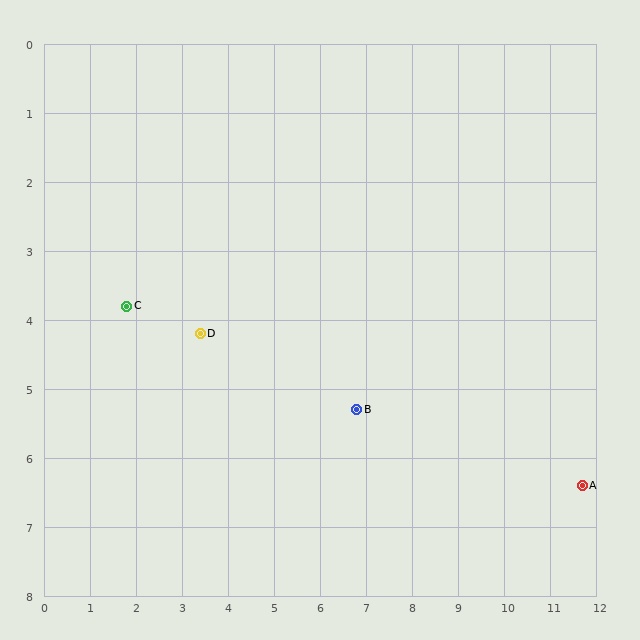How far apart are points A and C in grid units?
Points A and C are about 10.2 grid units apart.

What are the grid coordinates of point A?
Point A is at approximately (11.7, 6.4).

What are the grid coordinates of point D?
Point D is at approximately (3.4, 4.2).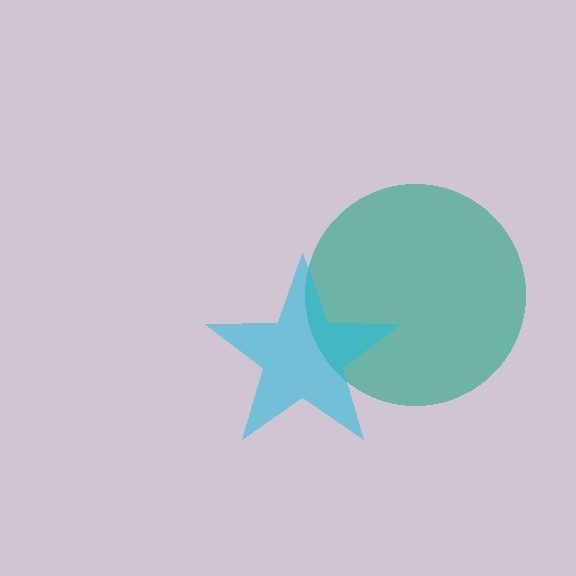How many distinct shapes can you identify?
There are 2 distinct shapes: a teal circle, a cyan star.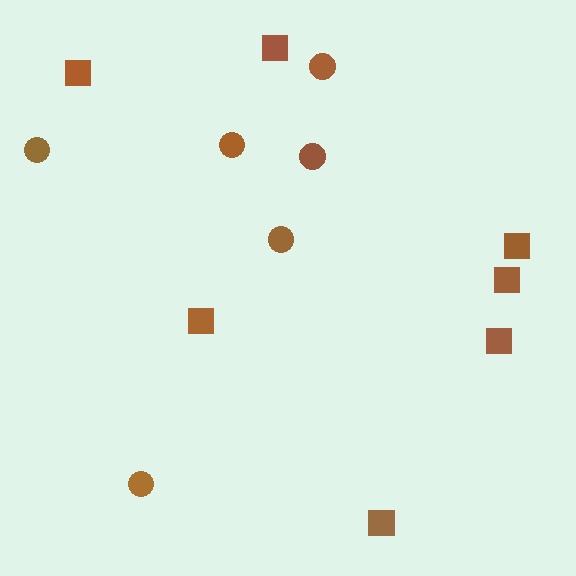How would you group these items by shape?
There are 2 groups: one group of squares (7) and one group of circles (6).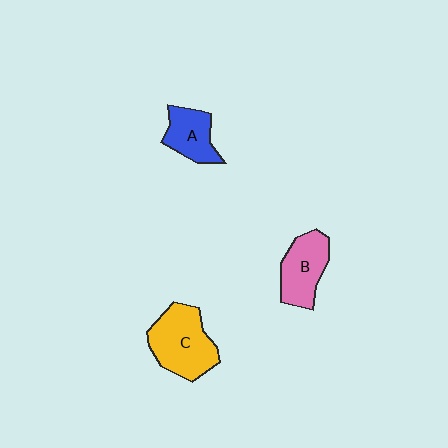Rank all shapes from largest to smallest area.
From largest to smallest: C (yellow), B (pink), A (blue).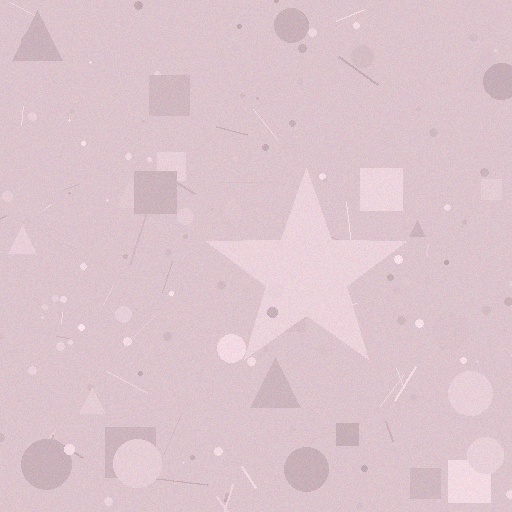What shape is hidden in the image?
A star is hidden in the image.